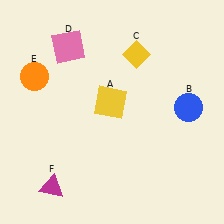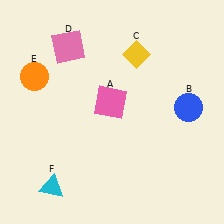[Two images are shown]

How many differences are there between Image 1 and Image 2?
There are 2 differences between the two images.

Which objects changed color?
A changed from yellow to pink. F changed from magenta to cyan.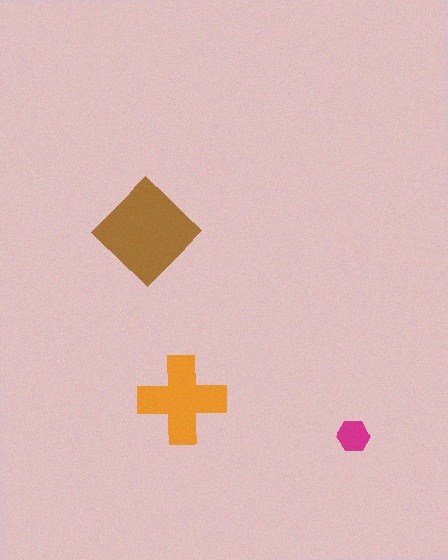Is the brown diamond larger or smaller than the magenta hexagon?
Larger.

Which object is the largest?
The brown diamond.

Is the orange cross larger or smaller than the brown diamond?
Smaller.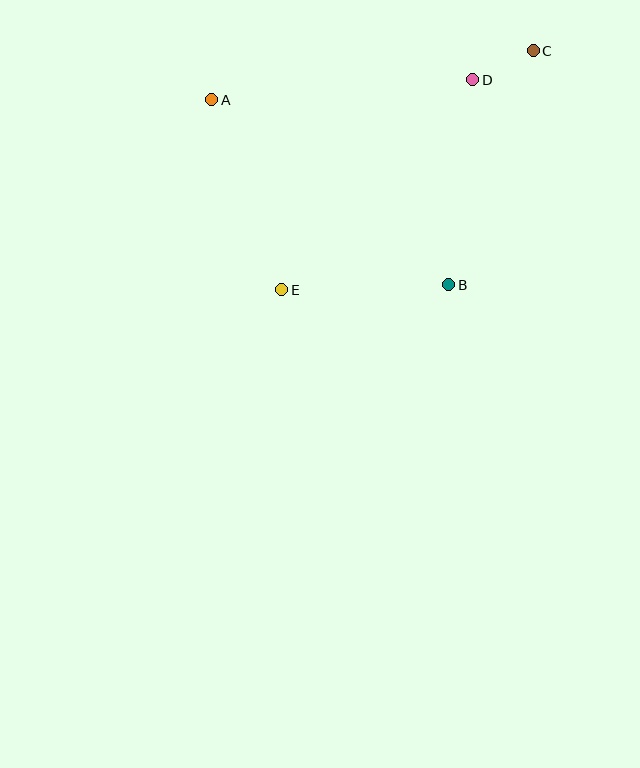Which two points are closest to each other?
Points C and D are closest to each other.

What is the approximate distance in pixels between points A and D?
The distance between A and D is approximately 262 pixels.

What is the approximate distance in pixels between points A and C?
The distance between A and C is approximately 325 pixels.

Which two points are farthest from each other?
Points C and E are farthest from each other.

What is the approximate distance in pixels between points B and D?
The distance between B and D is approximately 206 pixels.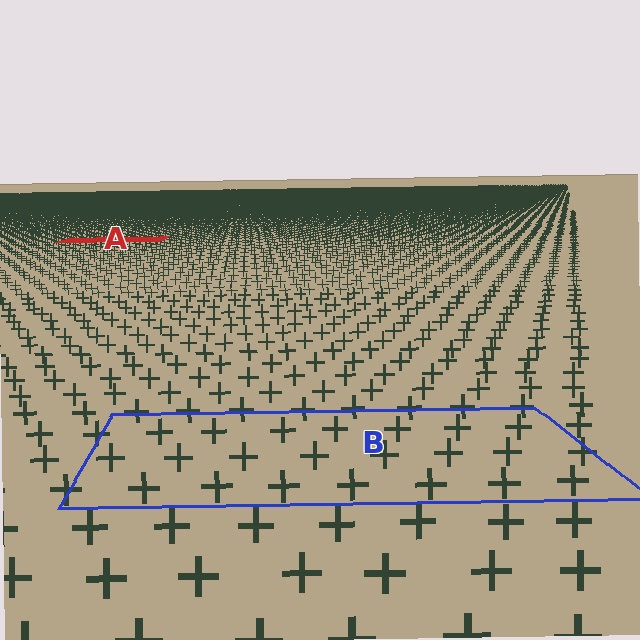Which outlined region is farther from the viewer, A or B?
Region A is farther from the viewer — the texture elements inside it appear smaller and more densely packed.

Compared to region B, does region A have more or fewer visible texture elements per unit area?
Region A has more texture elements per unit area — they are packed more densely because it is farther away.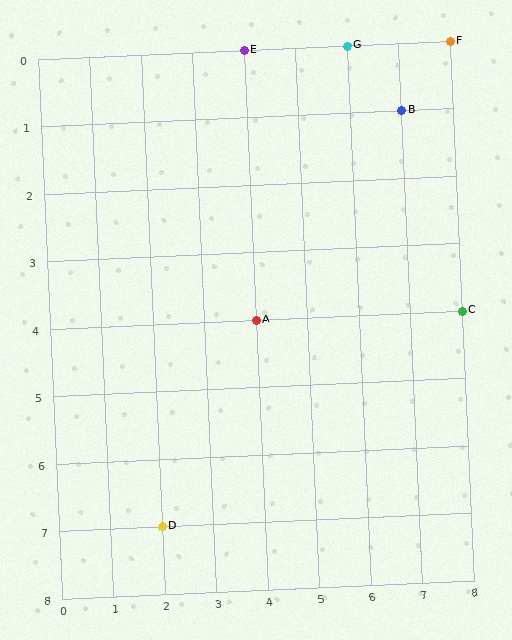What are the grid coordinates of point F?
Point F is at grid coordinates (8, 0).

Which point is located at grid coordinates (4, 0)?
Point E is at (4, 0).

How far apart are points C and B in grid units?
Points C and B are 1 column and 3 rows apart (about 3.2 grid units diagonally).